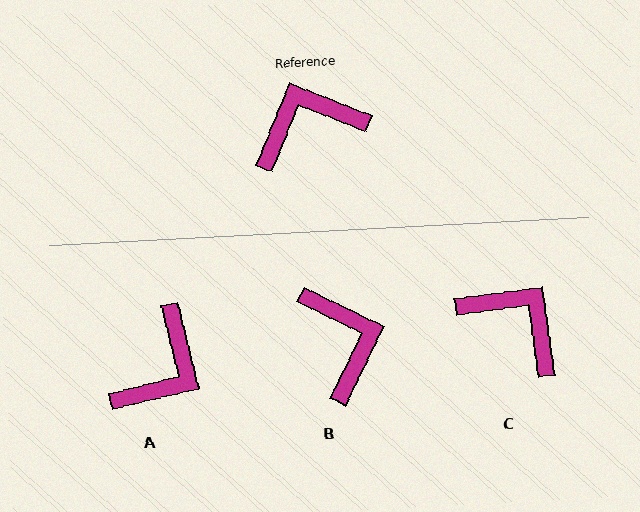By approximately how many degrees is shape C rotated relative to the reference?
Approximately 61 degrees clockwise.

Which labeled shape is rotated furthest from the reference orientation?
A, about 145 degrees away.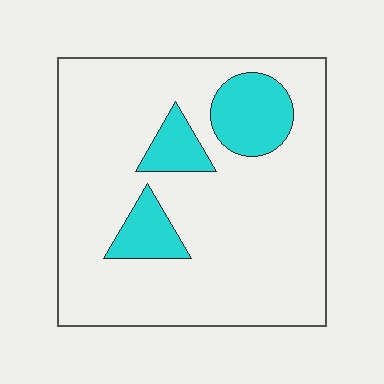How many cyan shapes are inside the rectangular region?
3.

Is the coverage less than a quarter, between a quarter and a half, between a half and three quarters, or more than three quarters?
Less than a quarter.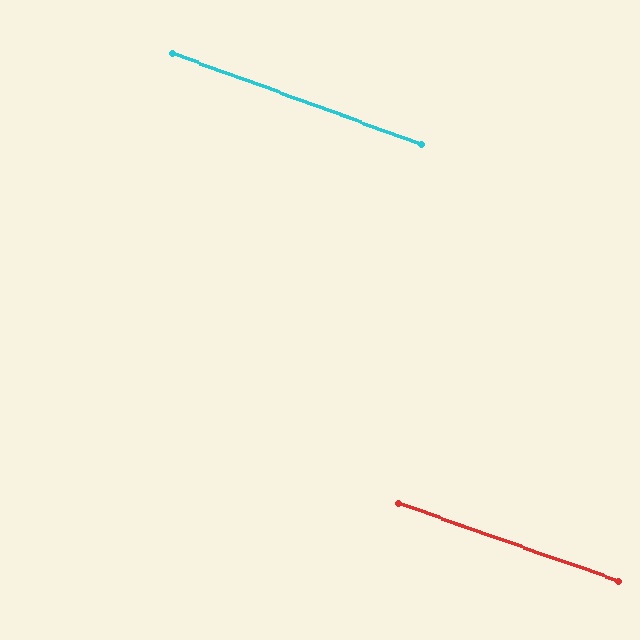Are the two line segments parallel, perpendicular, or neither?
Parallel — their directions differ by only 0.7°.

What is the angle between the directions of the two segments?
Approximately 1 degree.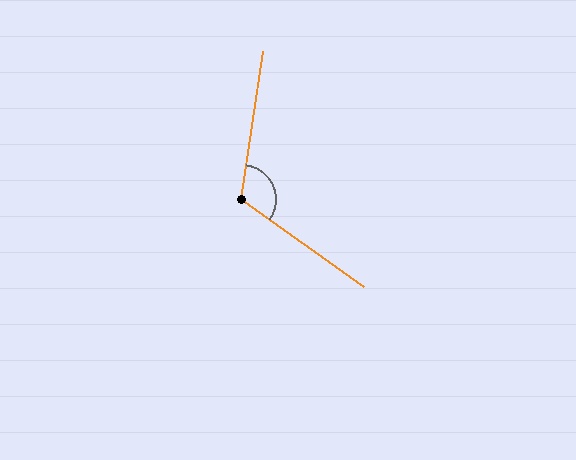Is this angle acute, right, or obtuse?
It is obtuse.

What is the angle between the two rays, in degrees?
Approximately 117 degrees.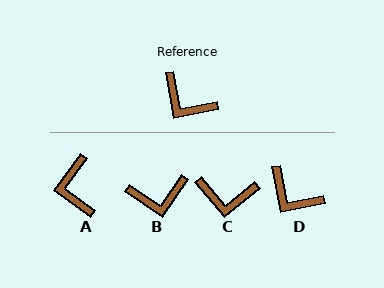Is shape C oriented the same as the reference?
No, it is off by about 30 degrees.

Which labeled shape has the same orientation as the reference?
D.